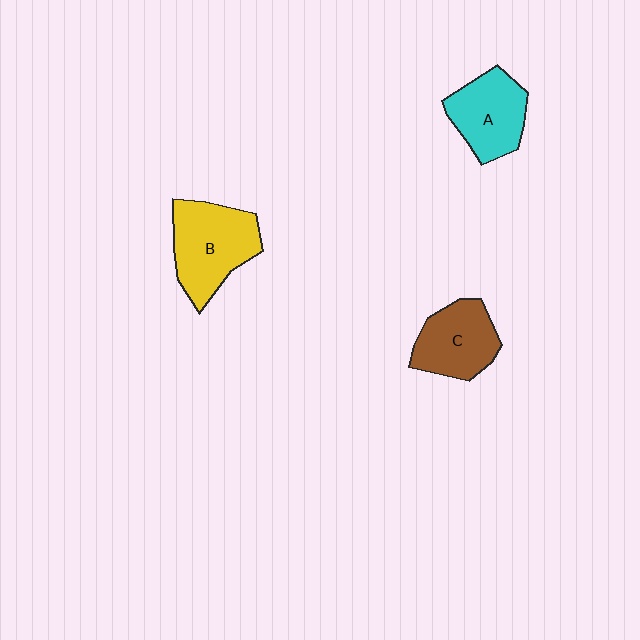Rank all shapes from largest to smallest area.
From largest to smallest: B (yellow), A (cyan), C (brown).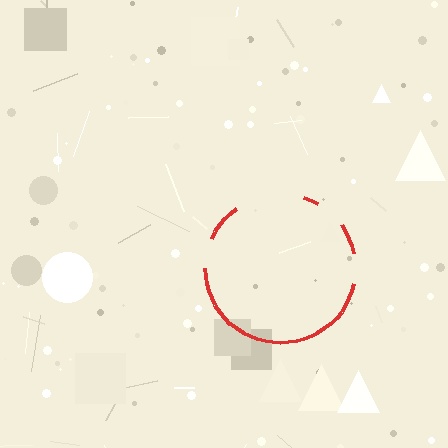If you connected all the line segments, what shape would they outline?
They would outline a circle.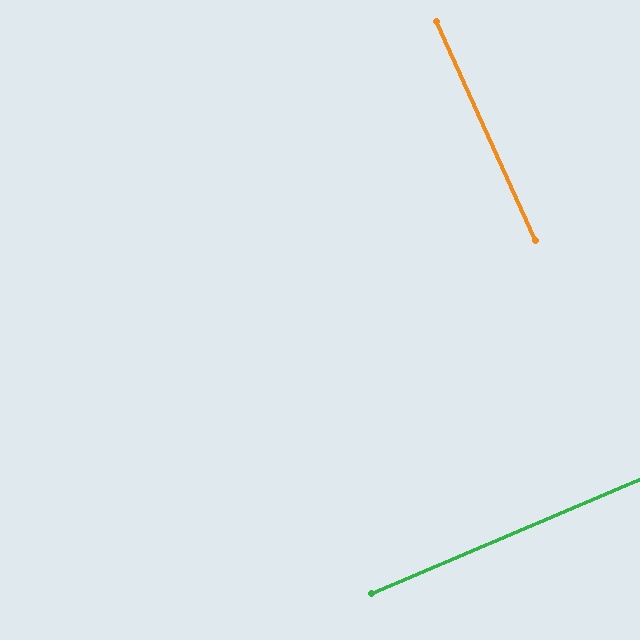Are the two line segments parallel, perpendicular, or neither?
Perpendicular — they meet at approximately 89°.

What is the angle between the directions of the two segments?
Approximately 89 degrees.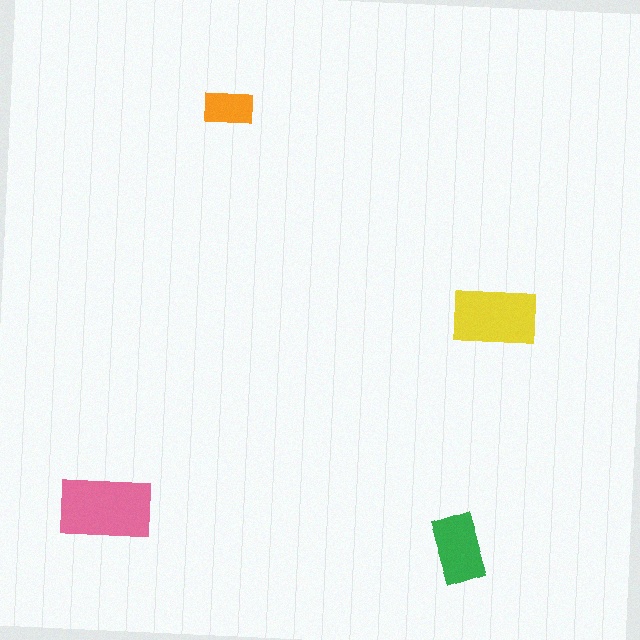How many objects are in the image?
There are 4 objects in the image.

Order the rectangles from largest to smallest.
the pink one, the yellow one, the green one, the orange one.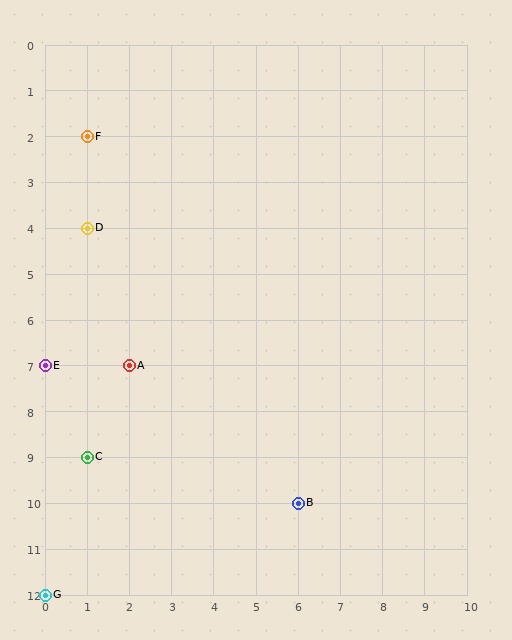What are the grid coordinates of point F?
Point F is at grid coordinates (1, 2).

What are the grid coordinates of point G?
Point G is at grid coordinates (0, 12).